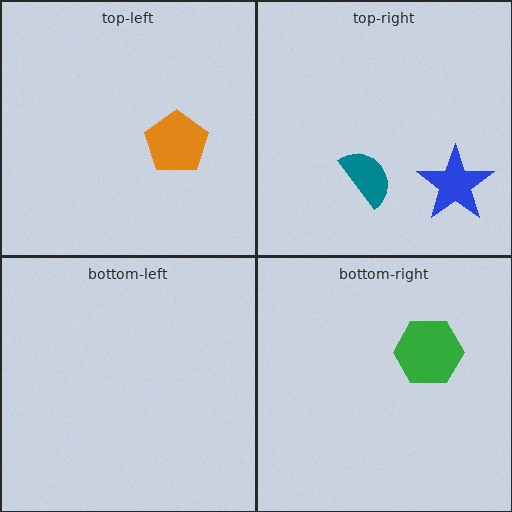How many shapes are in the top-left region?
1.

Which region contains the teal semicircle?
The top-right region.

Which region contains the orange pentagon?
The top-left region.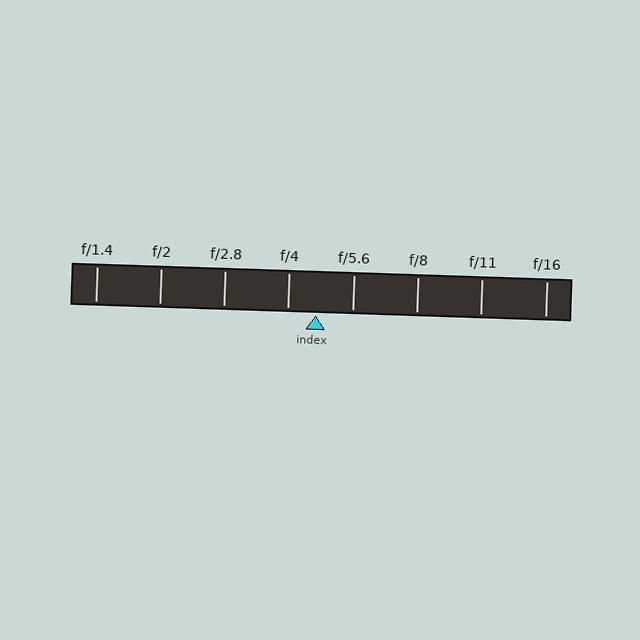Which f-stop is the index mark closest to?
The index mark is closest to f/4.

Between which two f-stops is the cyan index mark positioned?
The index mark is between f/4 and f/5.6.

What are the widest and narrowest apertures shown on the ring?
The widest aperture shown is f/1.4 and the narrowest is f/16.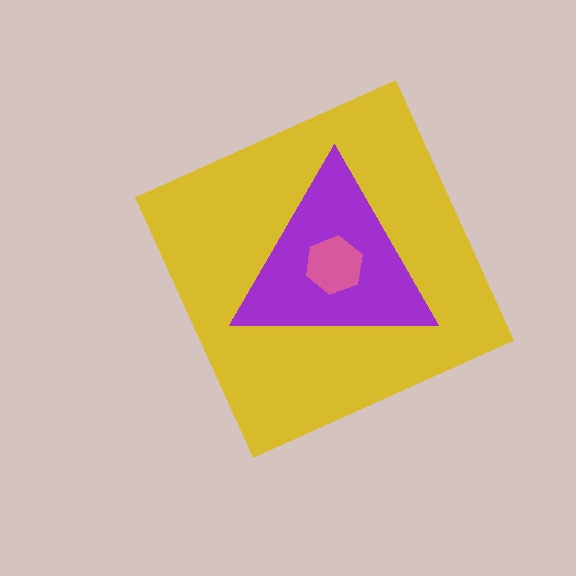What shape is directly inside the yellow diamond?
The purple triangle.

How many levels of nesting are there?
3.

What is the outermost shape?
The yellow diamond.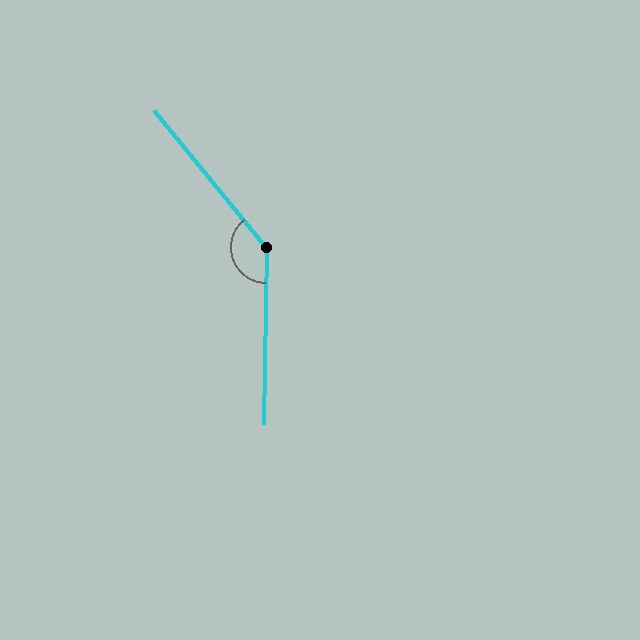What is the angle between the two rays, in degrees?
Approximately 140 degrees.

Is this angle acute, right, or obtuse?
It is obtuse.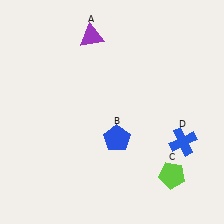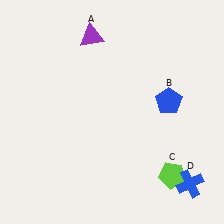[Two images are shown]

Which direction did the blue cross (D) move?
The blue cross (D) moved down.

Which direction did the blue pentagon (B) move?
The blue pentagon (B) moved right.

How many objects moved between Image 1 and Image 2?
2 objects moved between the two images.